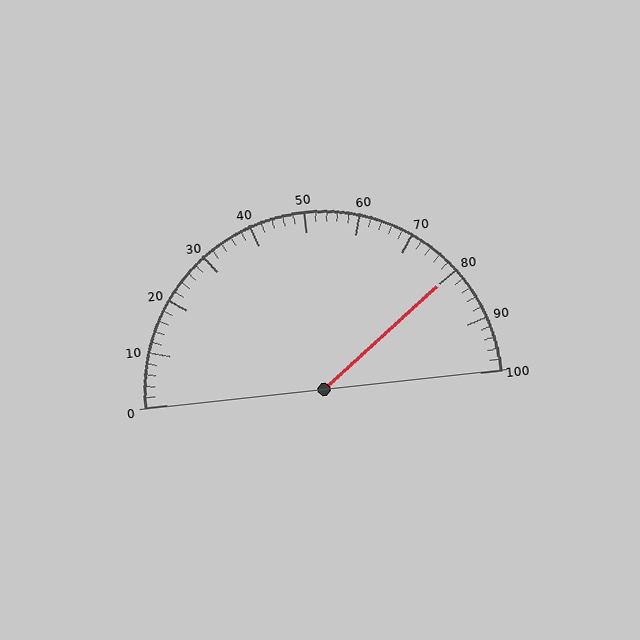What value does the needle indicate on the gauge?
The needle indicates approximately 80.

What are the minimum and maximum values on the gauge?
The gauge ranges from 0 to 100.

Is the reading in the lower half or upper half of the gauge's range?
The reading is in the upper half of the range (0 to 100).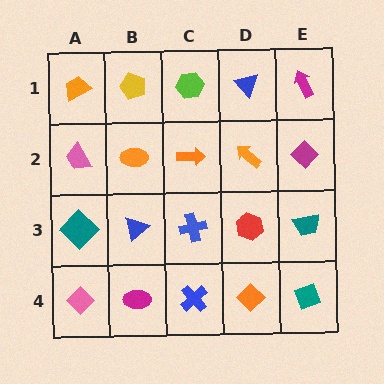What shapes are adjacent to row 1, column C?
An orange arrow (row 2, column C), a yellow pentagon (row 1, column B), a blue triangle (row 1, column D).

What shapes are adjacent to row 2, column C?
A lime hexagon (row 1, column C), a blue cross (row 3, column C), an orange ellipse (row 2, column B), an orange arrow (row 2, column D).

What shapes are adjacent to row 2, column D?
A blue triangle (row 1, column D), a red hexagon (row 3, column D), an orange arrow (row 2, column C), a magenta diamond (row 2, column E).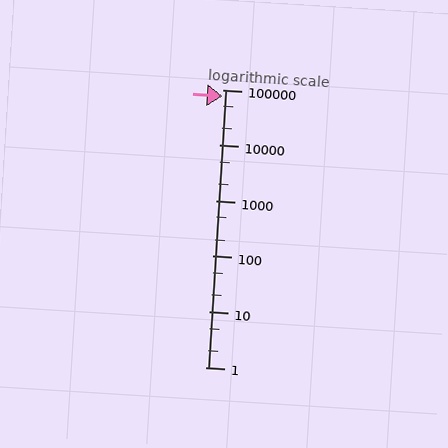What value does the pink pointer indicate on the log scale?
The pointer indicates approximately 75000.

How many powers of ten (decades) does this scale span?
The scale spans 5 decades, from 1 to 100000.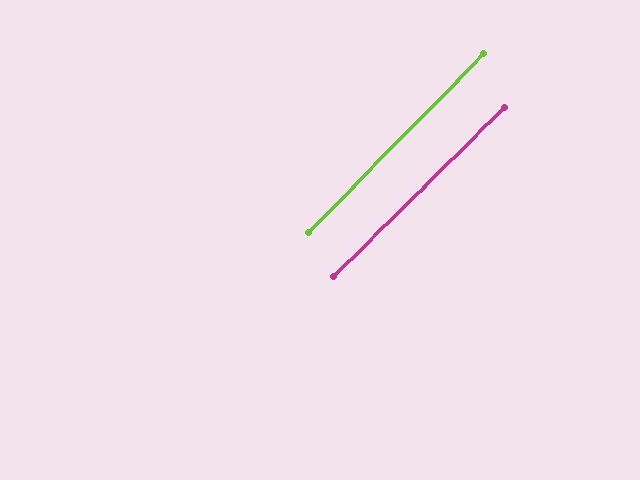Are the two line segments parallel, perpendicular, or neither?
Parallel — their directions differ by only 1.0°.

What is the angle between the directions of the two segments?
Approximately 1 degree.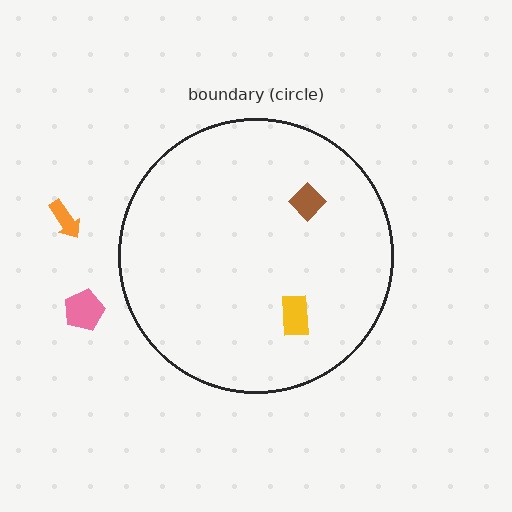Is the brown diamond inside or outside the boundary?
Inside.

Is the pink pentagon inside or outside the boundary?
Outside.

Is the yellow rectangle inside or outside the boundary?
Inside.